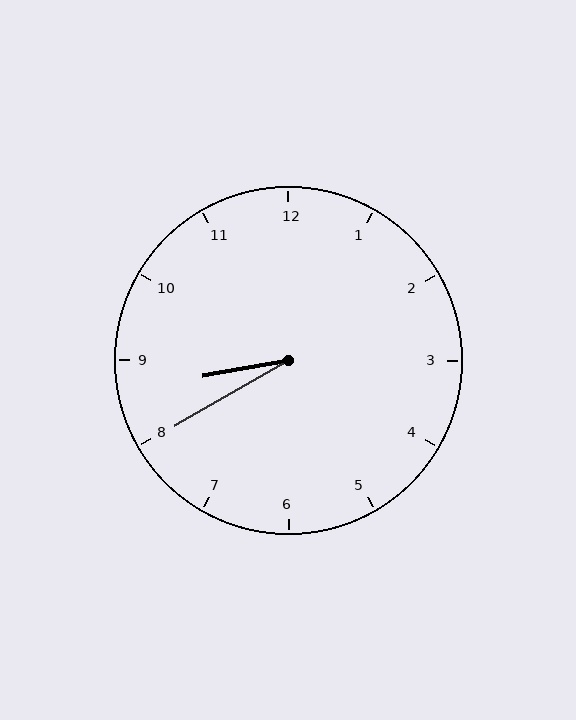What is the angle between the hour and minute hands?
Approximately 20 degrees.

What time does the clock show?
8:40.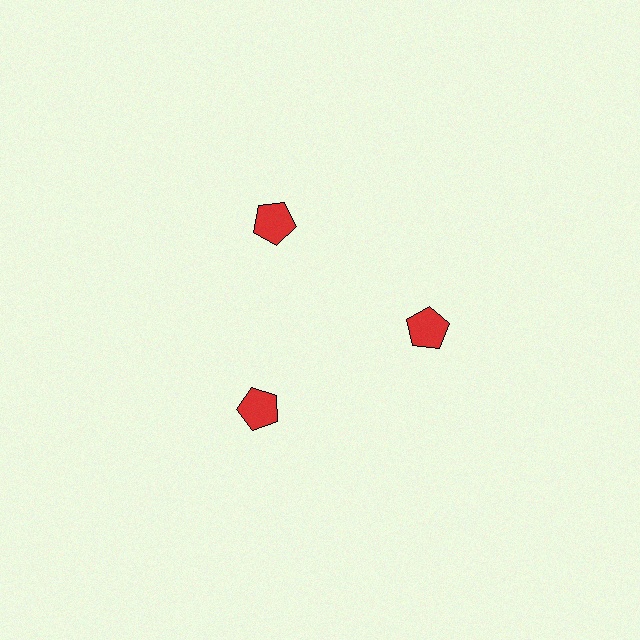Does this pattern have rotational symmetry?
Yes, this pattern has 3-fold rotational symmetry. It looks the same after rotating 120 degrees around the center.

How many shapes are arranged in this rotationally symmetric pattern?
There are 3 shapes, arranged in 3 groups of 1.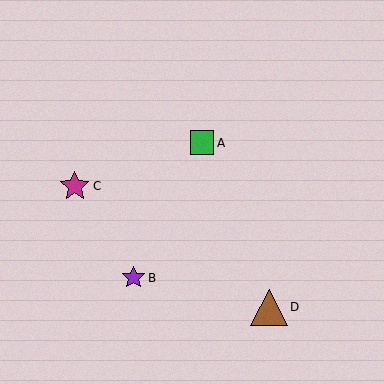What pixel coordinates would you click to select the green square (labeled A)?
Click at (202, 143) to select the green square A.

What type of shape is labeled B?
Shape B is a purple star.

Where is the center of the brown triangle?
The center of the brown triangle is at (269, 308).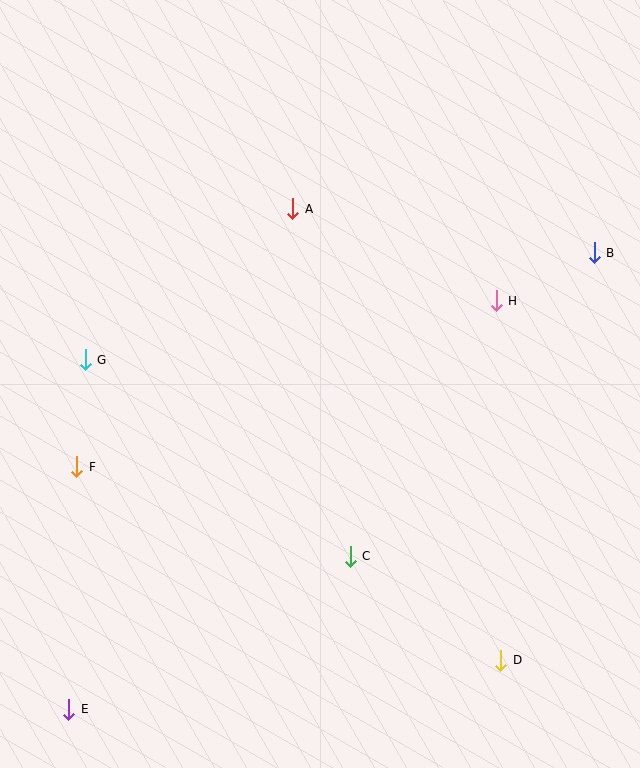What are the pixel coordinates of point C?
Point C is at (350, 556).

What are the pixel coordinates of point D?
Point D is at (501, 660).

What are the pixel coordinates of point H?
Point H is at (496, 301).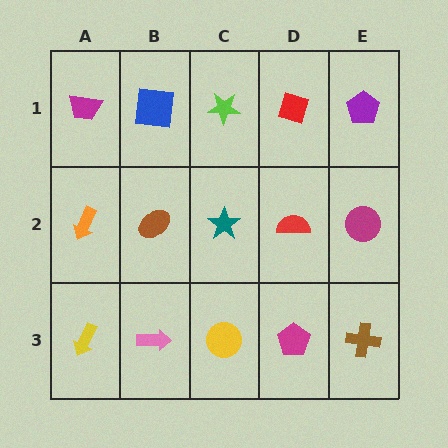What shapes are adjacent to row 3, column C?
A teal star (row 2, column C), a pink arrow (row 3, column B), a magenta pentagon (row 3, column D).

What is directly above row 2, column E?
A purple pentagon.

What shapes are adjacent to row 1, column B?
A brown ellipse (row 2, column B), a magenta trapezoid (row 1, column A), a lime star (row 1, column C).